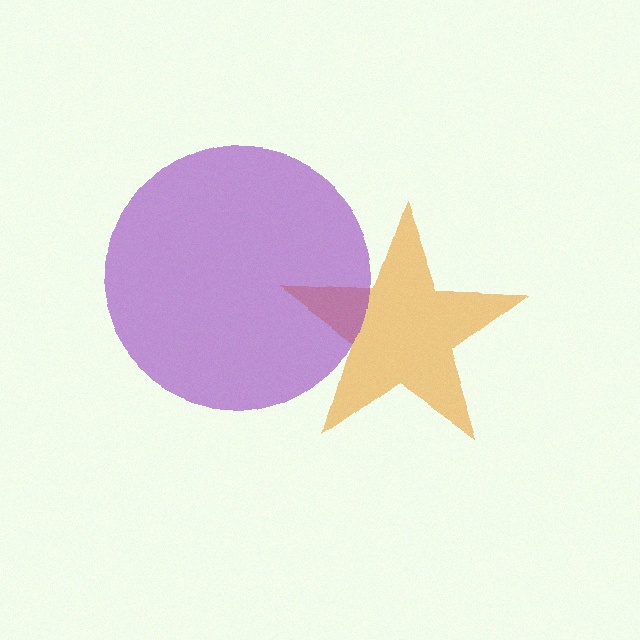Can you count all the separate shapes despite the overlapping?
Yes, there are 2 separate shapes.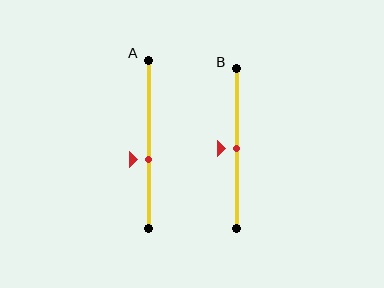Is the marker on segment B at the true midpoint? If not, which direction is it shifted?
Yes, the marker on segment B is at the true midpoint.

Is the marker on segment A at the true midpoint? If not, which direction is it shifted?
No, the marker on segment A is shifted downward by about 9% of the segment length.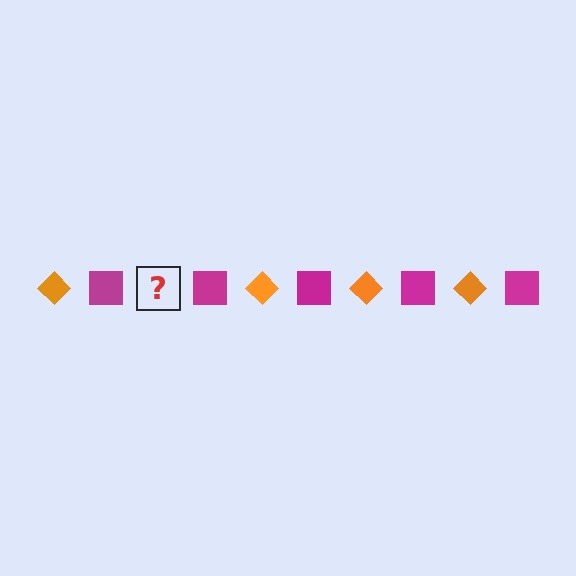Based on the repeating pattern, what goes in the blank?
The blank should be an orange diamond.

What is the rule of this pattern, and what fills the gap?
The rule is that the pattern alternates between orange diamond and magenta square. The gap should be filled with an orange diamond.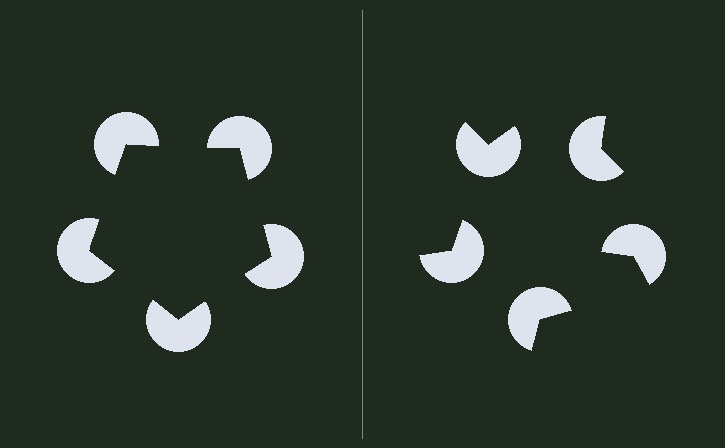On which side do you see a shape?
An illusory pentagon appears on the left side. On the right side the wedge cuts are rotated, so no coherent shape forms.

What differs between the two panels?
The pac-man discs are positioned identically on both sides; only the wedge orientations differ. On the left they align to a pentagon; on the right they are misaligned.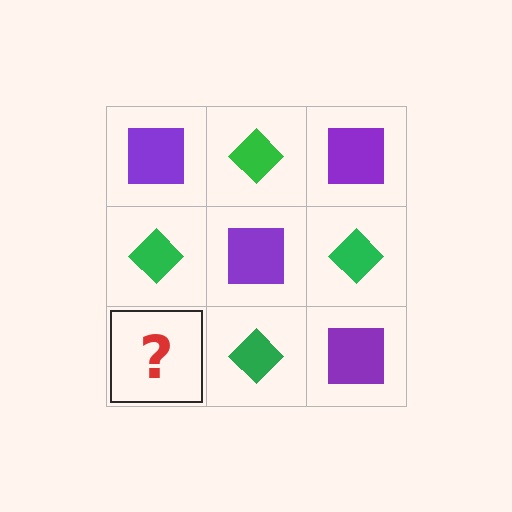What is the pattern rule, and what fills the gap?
The rule is that it alternates purple square and green diamond in a checkerboard pattern. The gap should be filled with a purple square.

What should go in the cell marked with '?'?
The missing cell should contain a purple square.